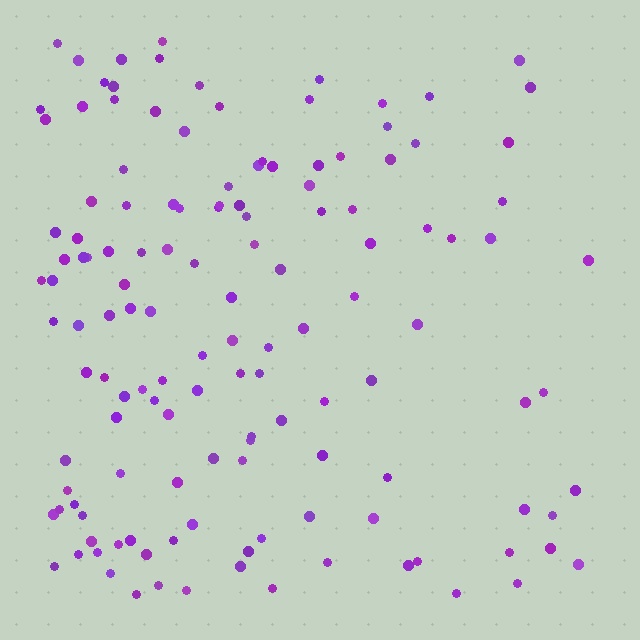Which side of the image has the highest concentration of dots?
The left.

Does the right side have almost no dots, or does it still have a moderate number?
Still a moderate number, just noticeably fewer than the left.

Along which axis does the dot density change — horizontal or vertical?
Horizontal.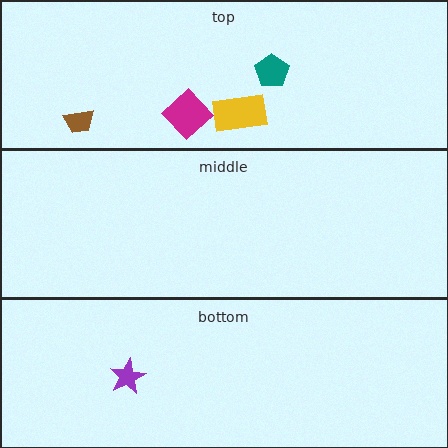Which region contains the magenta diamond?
The top region.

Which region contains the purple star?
The bottom region.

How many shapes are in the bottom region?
1.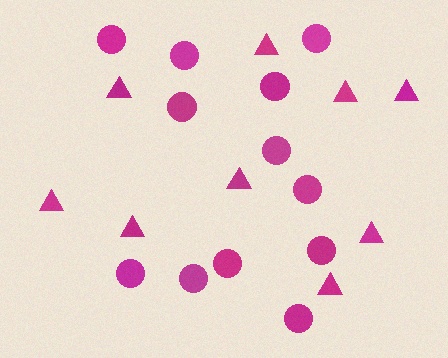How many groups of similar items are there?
There are 2 groups: one group of triangles (9) and one group of circles (12).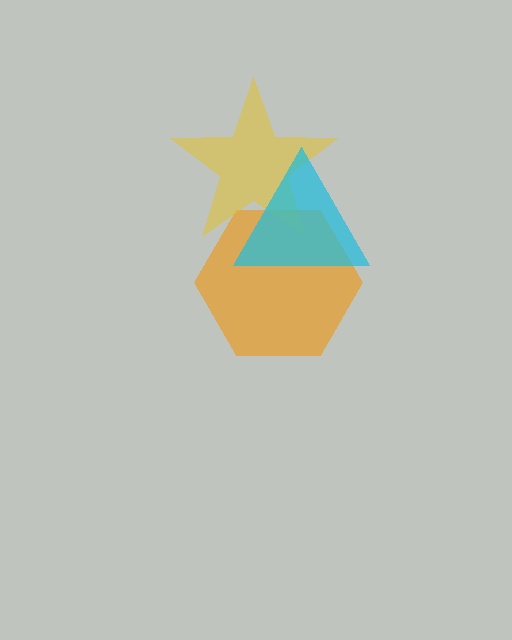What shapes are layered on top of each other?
The layered shapes are: an orange hexagon, a yellow star, a cyan triangle.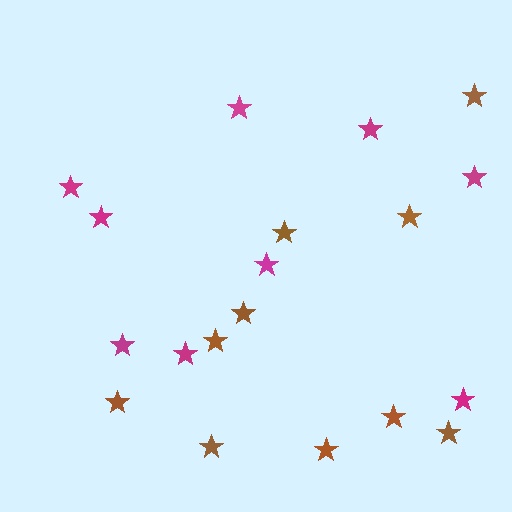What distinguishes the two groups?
There are 2 groups: one group of brown stars (10) and one group of magenta stars (9).